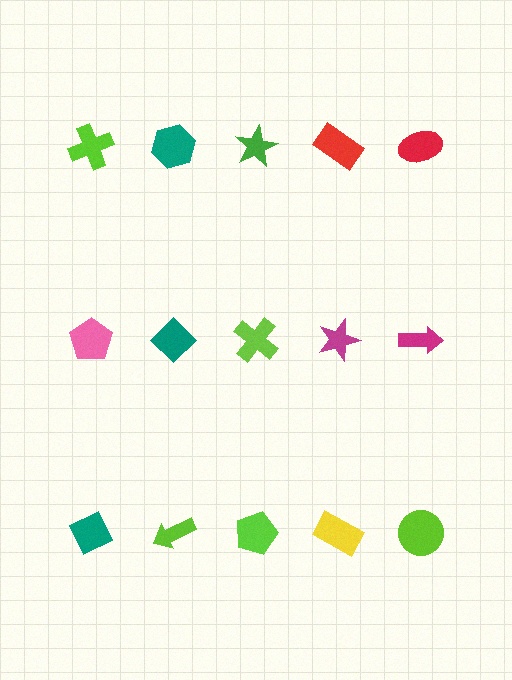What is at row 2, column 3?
A lime cross.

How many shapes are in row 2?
5 shapes.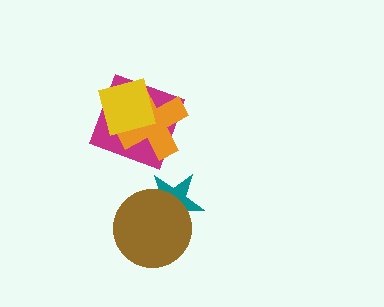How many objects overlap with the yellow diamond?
2 objects overlap with the yellow diamond.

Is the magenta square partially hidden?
Yes, it is partially covered by another shape.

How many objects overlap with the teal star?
1 object overlaps with the teal star.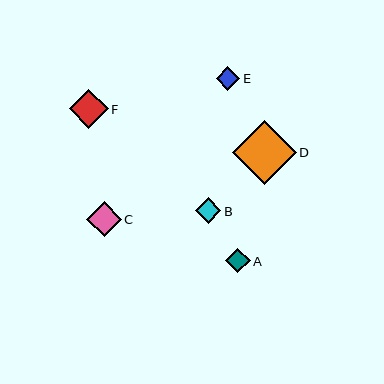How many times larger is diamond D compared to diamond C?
Diamond D is approximately 1.8 times the size of diamond C.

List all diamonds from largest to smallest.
From largest to smallest: D, F, C, B, A, E.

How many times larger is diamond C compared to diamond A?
Diamond C is approximately 1.4 times the size of diamond A.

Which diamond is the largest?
Diamond D is the largest with a size of approximately 64 pixels.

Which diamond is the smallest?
Diamond E is the smallest with a size of approximately 23 pixels.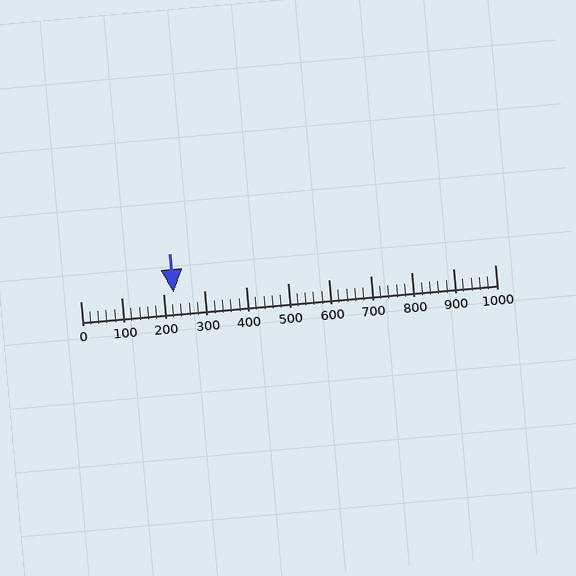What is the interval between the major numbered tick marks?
The major tick marks are spaced 100 units apart.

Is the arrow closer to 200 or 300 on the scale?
The arrow is closer to 200.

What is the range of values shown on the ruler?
The ruler shows values from 0 to 1000.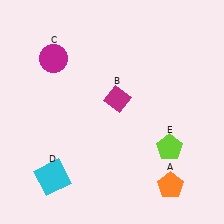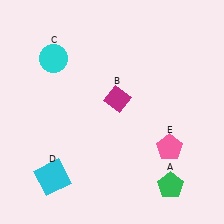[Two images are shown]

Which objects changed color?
A changed from orange to green. C changed from magenta to cyan. E changed from lime to pink.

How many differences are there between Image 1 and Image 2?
There are 3 differences between the two images.